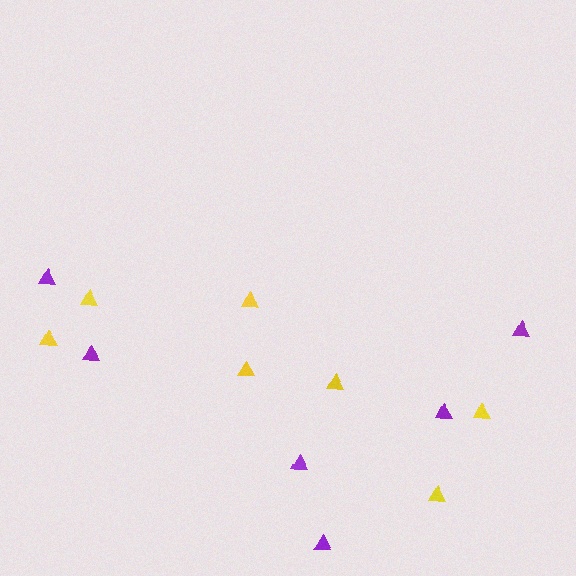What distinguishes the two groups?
There are 2 groups: one group of purple triangles (6) and one group of yellow triangles (7).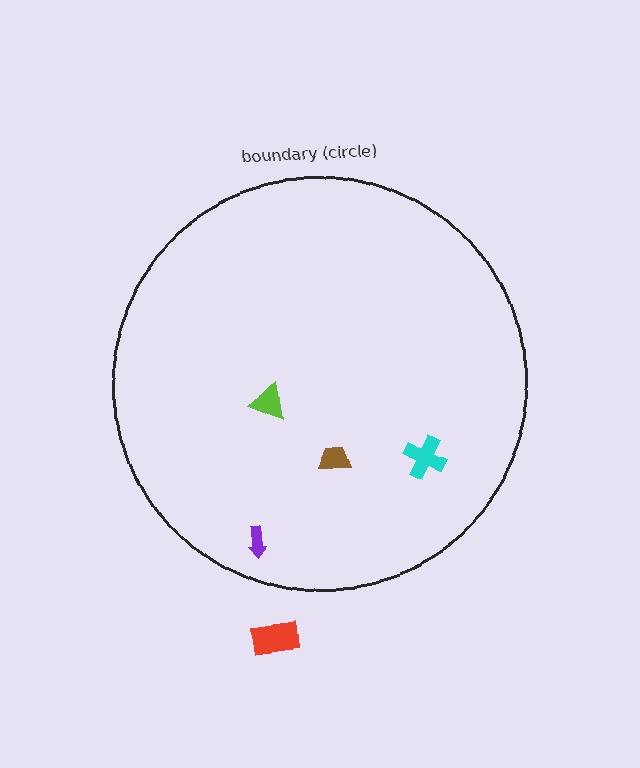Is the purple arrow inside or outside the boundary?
Inside.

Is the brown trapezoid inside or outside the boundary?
Inside.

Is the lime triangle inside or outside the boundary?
Inside.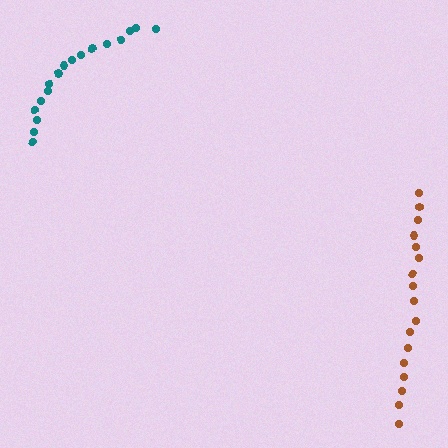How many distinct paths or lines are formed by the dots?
There are 2 distinct paths.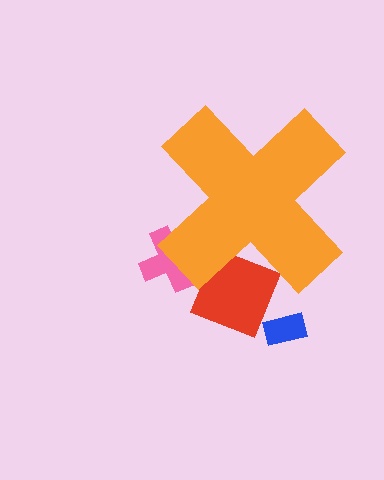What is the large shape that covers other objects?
An orange cross.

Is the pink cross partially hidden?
Yes, the pink cross is partially hidden behind the orange cross.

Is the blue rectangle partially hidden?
No, the blue rectangle is fully visible.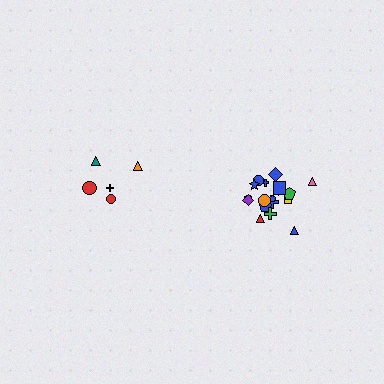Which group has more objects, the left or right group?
The right group.